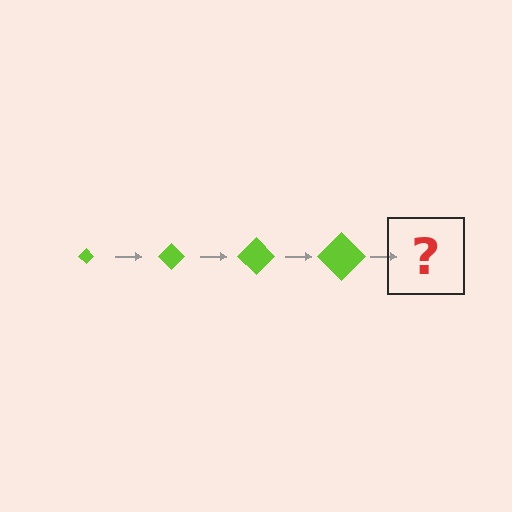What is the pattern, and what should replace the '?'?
The pattern is that the diamond gets progressively larger each step. The '?' should be a lime diamond, larger than the previous one.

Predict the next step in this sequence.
The next step is a lime diamond, larger than the previous one.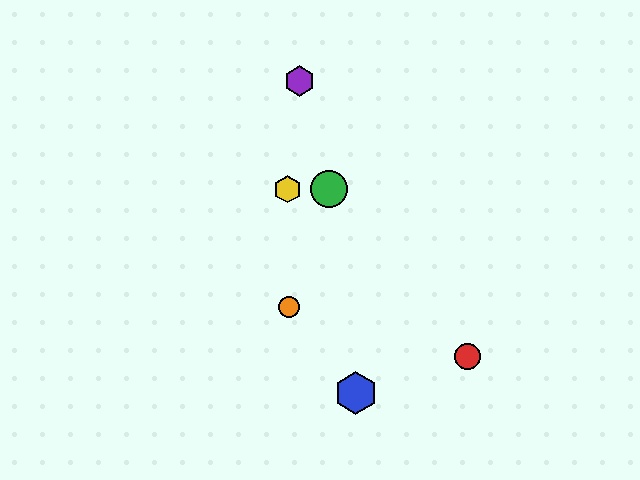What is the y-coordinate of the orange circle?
The orange circle is at y≈307.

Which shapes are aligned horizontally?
The green circle, the yellow hexagon are aligned horizontally.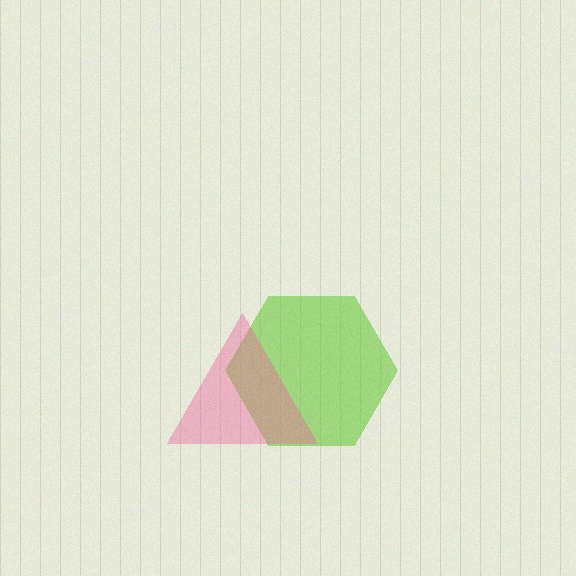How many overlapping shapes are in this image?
There are 2 overlapping shapes in the image.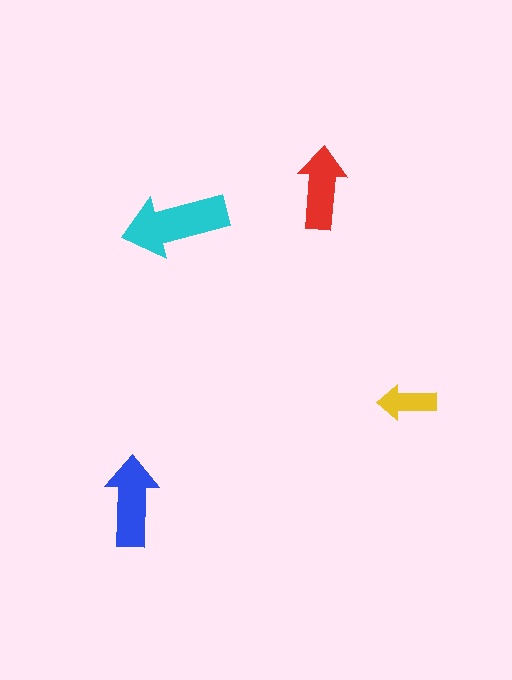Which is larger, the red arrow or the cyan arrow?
The cyan one.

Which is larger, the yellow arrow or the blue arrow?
The blue one.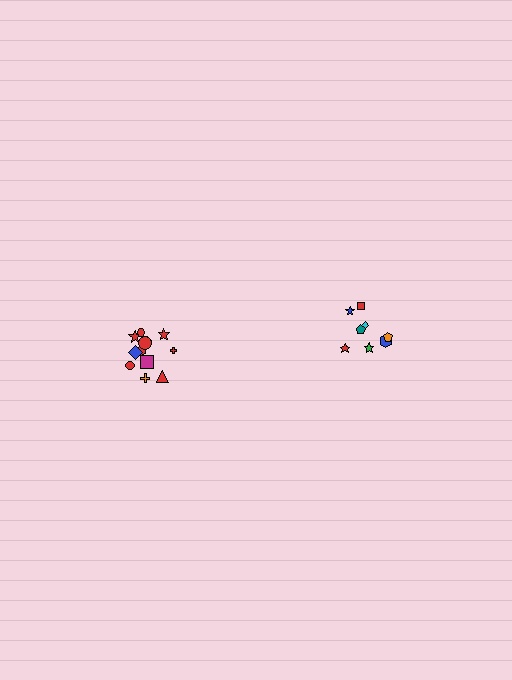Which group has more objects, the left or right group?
The left group.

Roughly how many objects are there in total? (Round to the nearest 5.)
Roughly 20 objects in total.